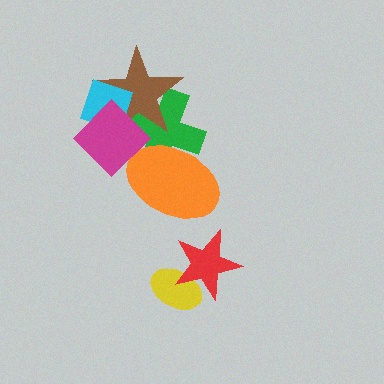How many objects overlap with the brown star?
3 objects overlap with the brown star.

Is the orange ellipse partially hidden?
Yes, it is partially covered by another shape.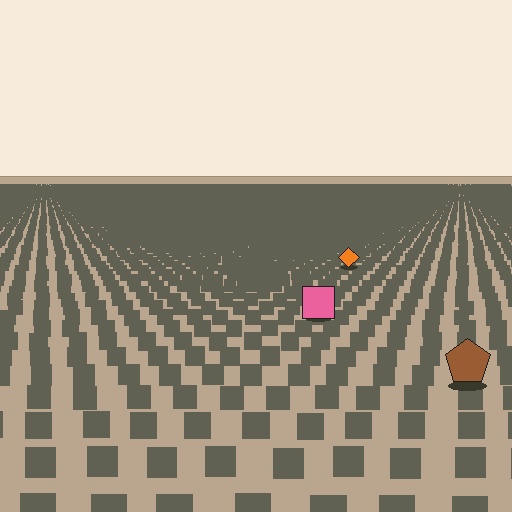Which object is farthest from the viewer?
The orange diamond is farthest from the viewer. It appears smaller and the ground texture around it is denser.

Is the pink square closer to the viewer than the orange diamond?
Yes. The pink square is closer — you can tell from the texture gradient: the ground texture is coarser near it.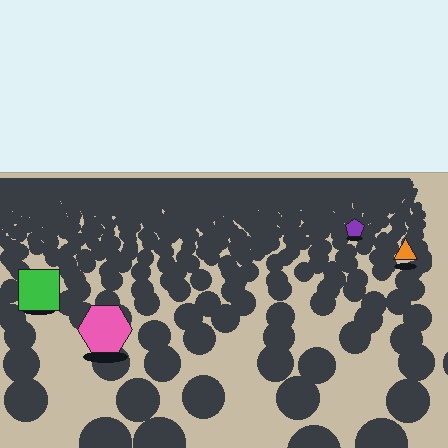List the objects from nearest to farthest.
From nearest to farthest: the pink hexagon, the green square, the orange triangle, the purple pentagon.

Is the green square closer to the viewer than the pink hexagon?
No. The pink hexagon is closer — you can tell from the texture gradient: the ground texture is coarser near it.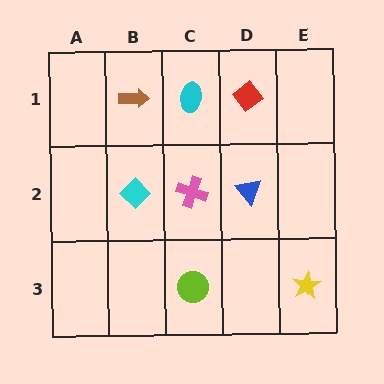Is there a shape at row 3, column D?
No, that cell is empty.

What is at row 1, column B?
A brown arrow.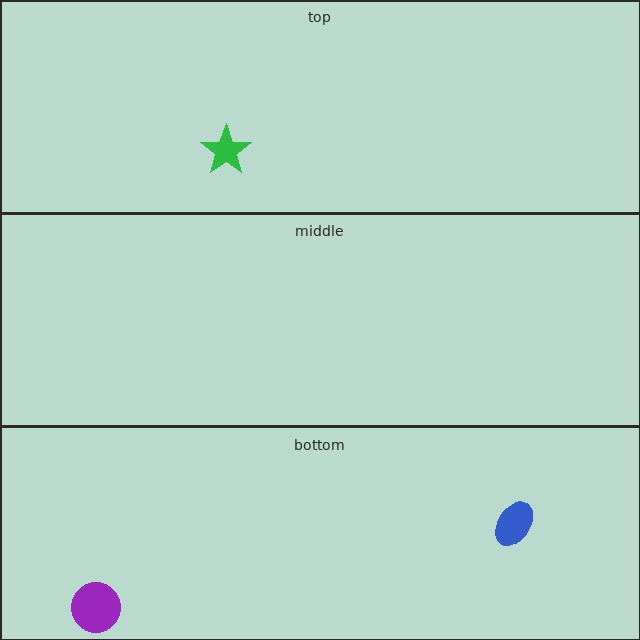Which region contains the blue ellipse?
The bottom region.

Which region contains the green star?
The top region.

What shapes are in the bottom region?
The purple circle, the blue ellipse.